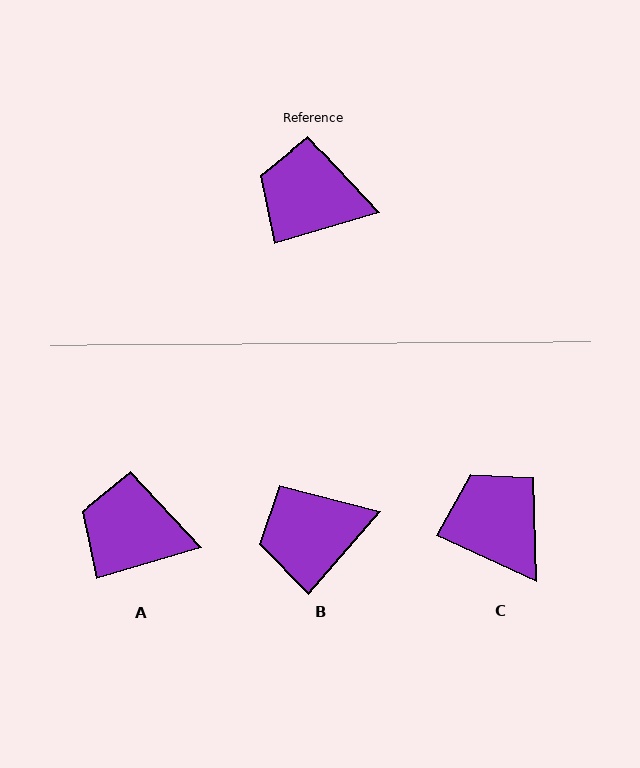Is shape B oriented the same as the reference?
No, it is off by about 33 degrees.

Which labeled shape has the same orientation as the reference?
A.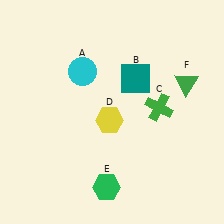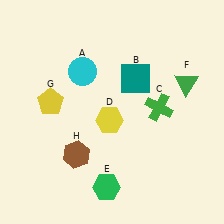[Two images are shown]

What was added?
A yellow pentagon (G), a brown hexagon (H) were added in Image 2.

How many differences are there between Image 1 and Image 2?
There are 2 differences between the two images.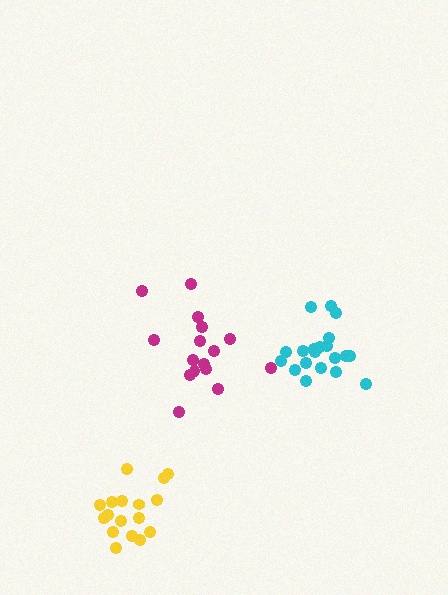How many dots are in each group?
Group 1: 16 dots, Group 2: 17 dots, Group 3: 20 dots (53 total).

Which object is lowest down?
The yellow cluster is bottommost.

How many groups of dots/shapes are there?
There are 3 groups.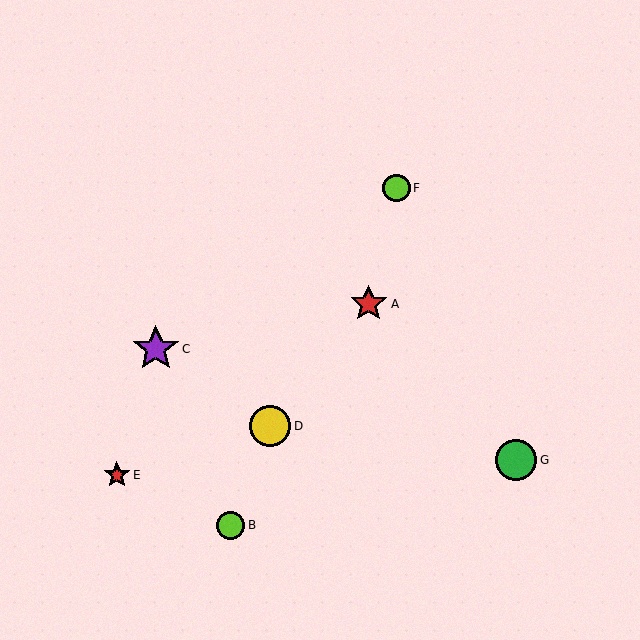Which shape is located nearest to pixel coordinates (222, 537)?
The lime circle (labeled B) at (231, 525) is nearest to that location.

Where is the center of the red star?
The center of the red star is at (369, 304).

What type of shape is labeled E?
Shape E is a red star.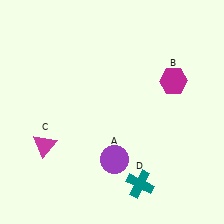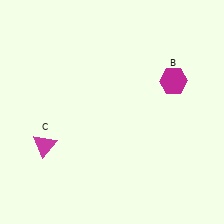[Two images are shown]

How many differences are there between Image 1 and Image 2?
There are 2 differences between the two images.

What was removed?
The teal cross (D), the purple circle (A) were removed in Image 2.